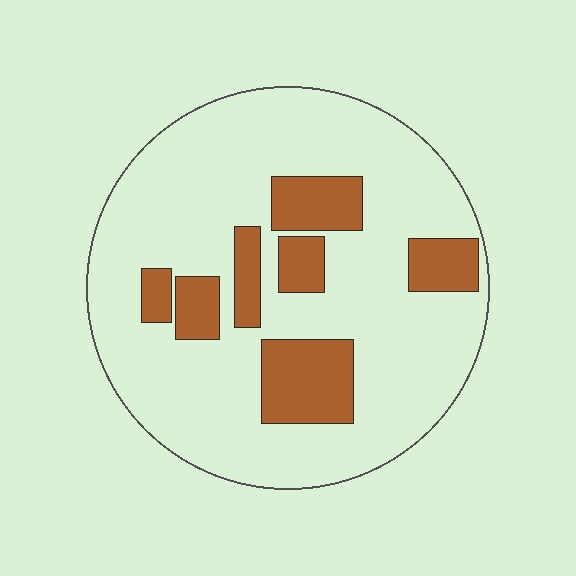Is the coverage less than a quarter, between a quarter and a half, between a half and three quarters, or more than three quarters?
Less than a quarter.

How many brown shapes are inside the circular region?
7.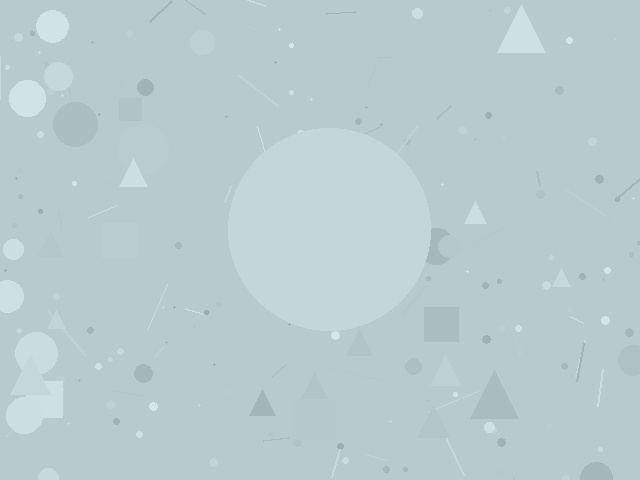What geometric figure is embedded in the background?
A circle is embedded in the background.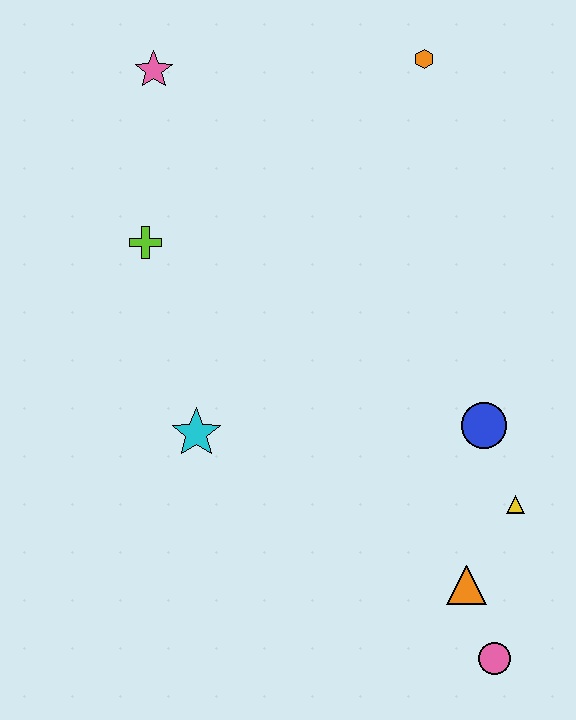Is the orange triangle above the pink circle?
Yes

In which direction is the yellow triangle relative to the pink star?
The yellow triangle is below the pink star.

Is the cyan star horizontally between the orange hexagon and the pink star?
Yes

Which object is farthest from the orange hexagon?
The pink circle is farthest from the orange hexagon.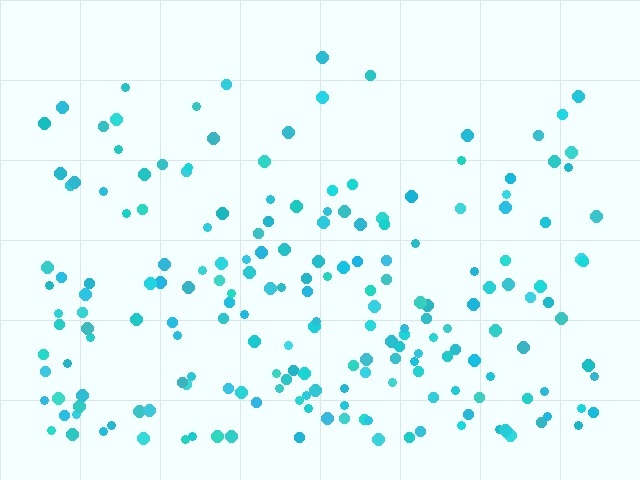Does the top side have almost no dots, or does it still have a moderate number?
Still a moderate number, just noticeably fewer than the bottom.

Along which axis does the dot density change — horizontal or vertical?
Vertical.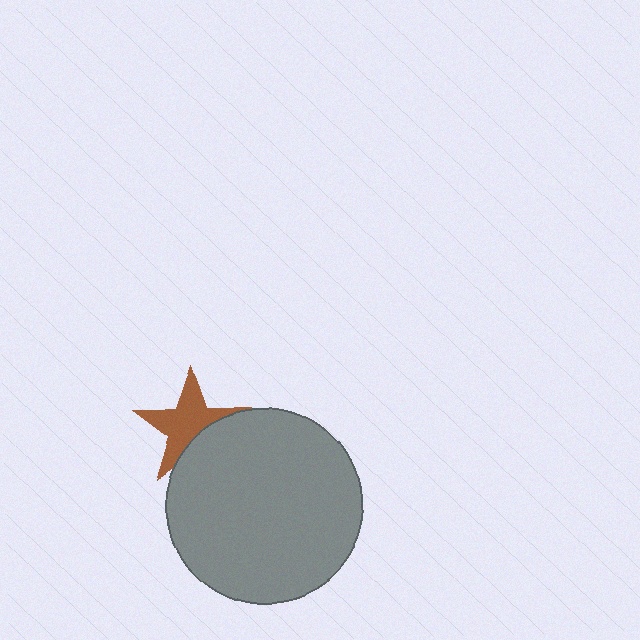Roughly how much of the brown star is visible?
Most of it is visible (roughly 67%).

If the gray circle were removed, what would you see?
You would see the complete brown star.